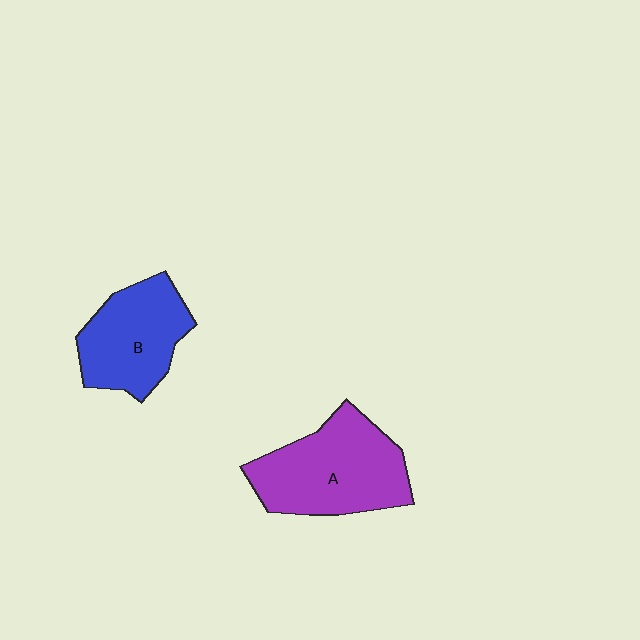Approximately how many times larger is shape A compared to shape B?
Approximately 1.3 times.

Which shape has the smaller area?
Shape B (blue).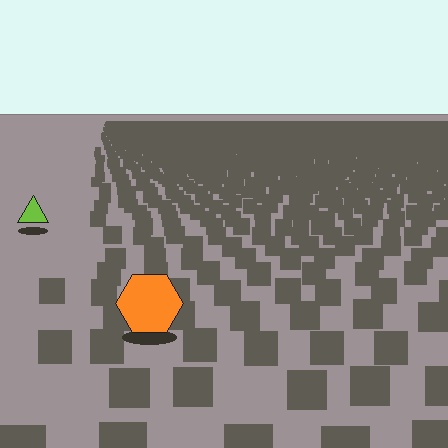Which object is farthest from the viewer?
The lime triangle is farthest from the viewer. It appears smaller and the ground texture around it is denser.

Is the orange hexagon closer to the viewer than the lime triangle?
Yes. The orange hexagon is closer — you can tell from the texture gradient: the ground texture is coarser near it.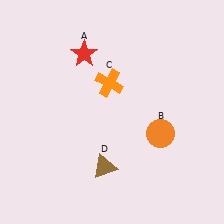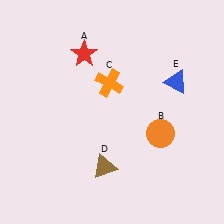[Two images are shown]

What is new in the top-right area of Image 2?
A blue triangle (E) was added in the top-right area of Image 2.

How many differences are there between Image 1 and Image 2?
There is 1 difference between the two images.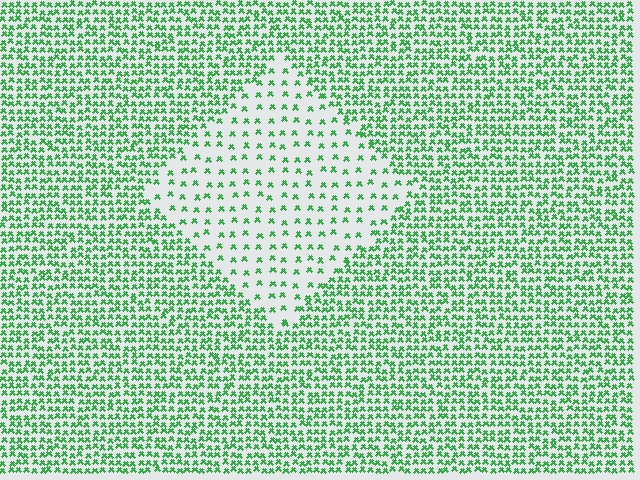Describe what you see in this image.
The image contains small green elements arranged at two different densities. A diamond-shaped region is visible where the elements are less densely packed than the surrounding area.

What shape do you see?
I see a diamond.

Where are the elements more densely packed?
The elements are more densely packed outside the diamond boundary.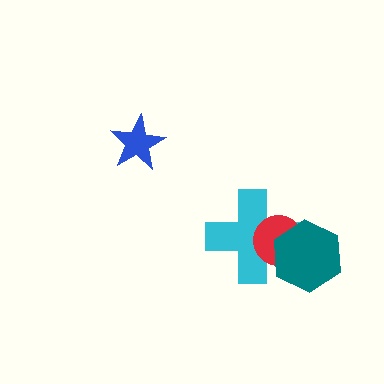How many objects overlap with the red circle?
2 objects overlap with the red circle.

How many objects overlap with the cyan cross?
2 objects overlap with the cyan cross.